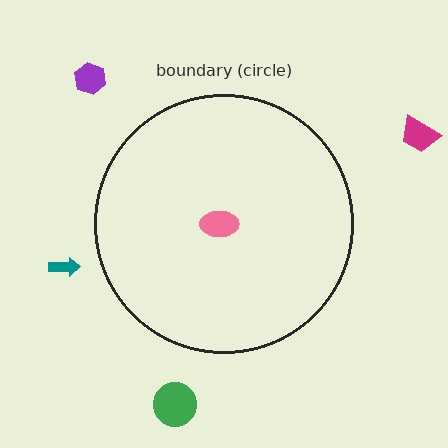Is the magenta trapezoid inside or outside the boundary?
Outside.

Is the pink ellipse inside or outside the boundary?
Inside.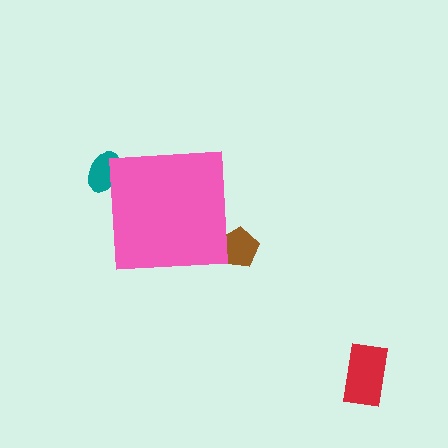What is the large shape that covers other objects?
A pink square.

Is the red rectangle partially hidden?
No, the red rectangle is fully visible.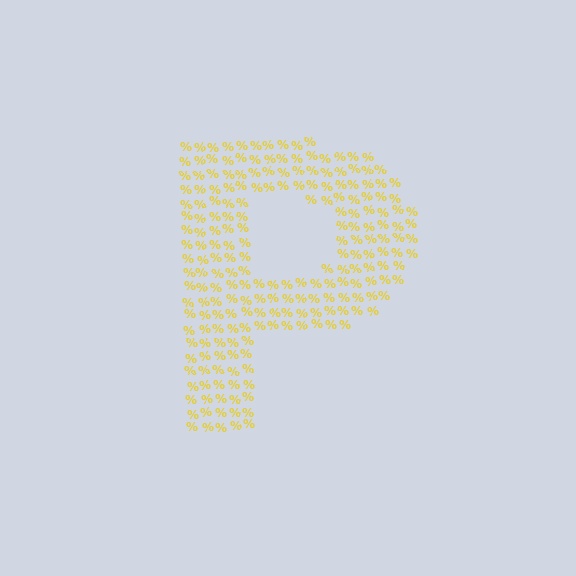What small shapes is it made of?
It is made of small percent signs.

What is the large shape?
The large shape is the letter P.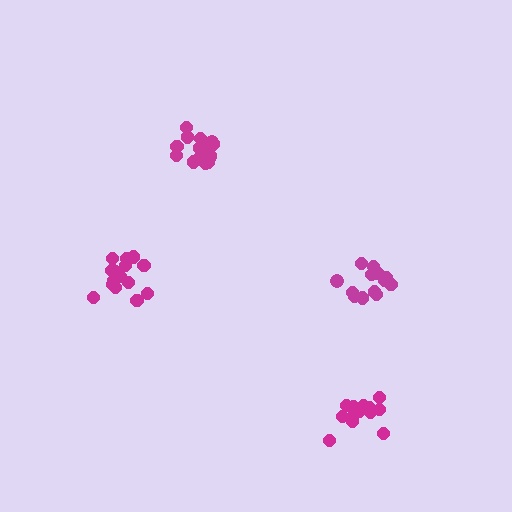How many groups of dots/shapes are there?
There are 4 groups.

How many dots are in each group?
Group 1: 17 dots, Group 2: 15 dots, Group 3: 17 dots, Group 4: 13 dots (62 total).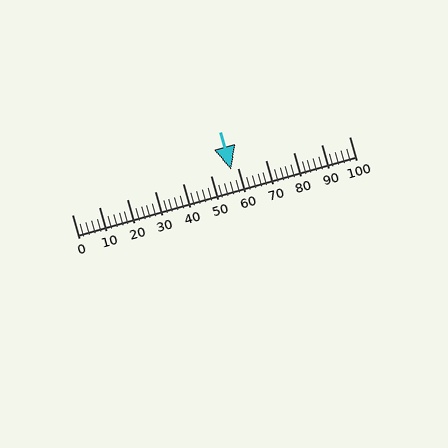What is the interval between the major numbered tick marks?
The major tick marks are spaced 10 units apart.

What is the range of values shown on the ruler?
The ruler shows values from 0 to 100.